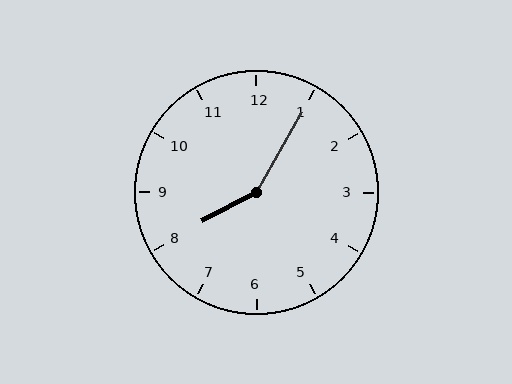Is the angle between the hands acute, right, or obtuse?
It is obtuse.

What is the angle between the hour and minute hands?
Approximately 148 degrees.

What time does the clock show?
8:05.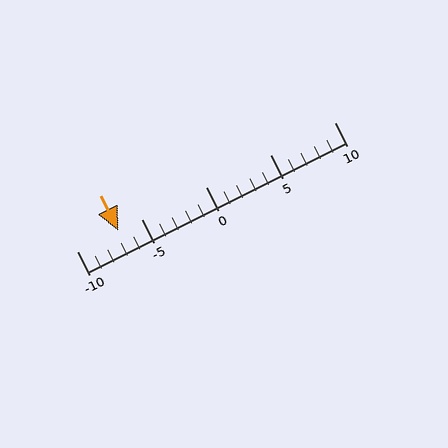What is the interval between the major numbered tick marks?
The major tick marks are spaced 5 units apart.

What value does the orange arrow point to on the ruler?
The orange arrow points to approximately -7.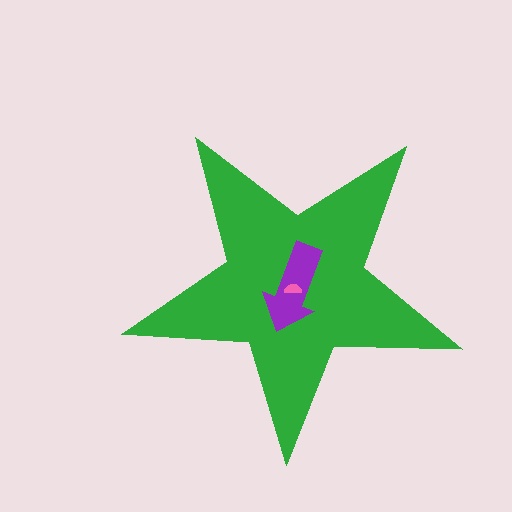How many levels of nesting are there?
3.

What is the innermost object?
The pink semicircle.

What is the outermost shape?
The green star.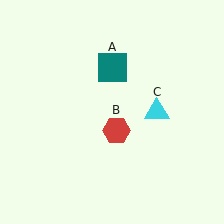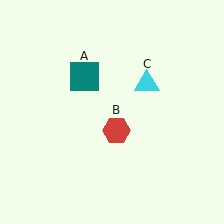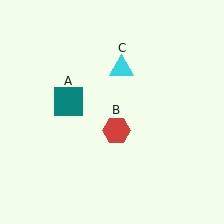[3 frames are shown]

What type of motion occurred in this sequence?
The teal square (object A), cyan triangle (object C) rotated counterclockwise around the center of the scene.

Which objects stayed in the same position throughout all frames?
Red hexagon (object B) remained stationary.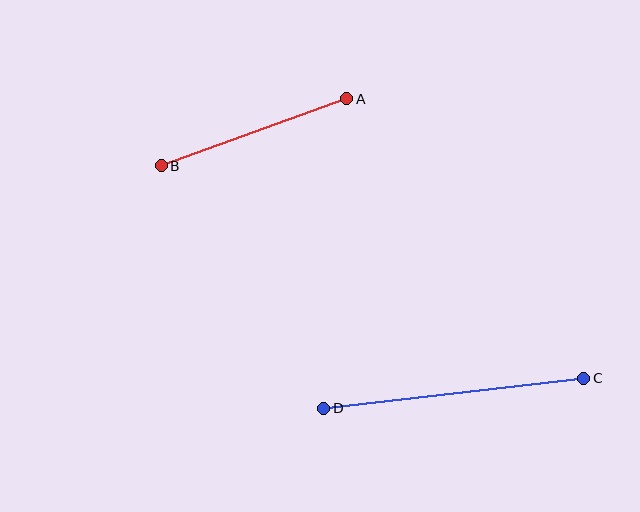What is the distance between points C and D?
The distance is approximately 262 pixels.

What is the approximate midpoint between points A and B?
The midpoint is at approximately (254, 132) pixels.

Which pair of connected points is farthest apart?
Points C and D are farthest apart.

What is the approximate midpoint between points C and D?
The midpoint is at approximately (454, 393) pixels.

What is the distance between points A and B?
The distance is approximately 197 pixels.